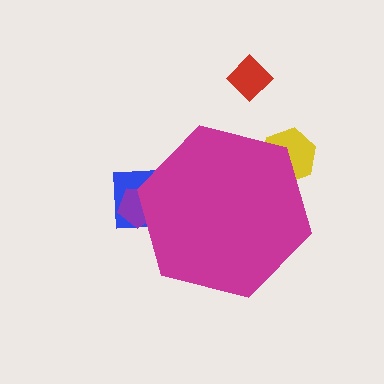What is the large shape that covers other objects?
A magenta hexagon.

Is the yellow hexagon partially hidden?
Yes, the yellow hexagon is partially hidden behind the magenta hexagon.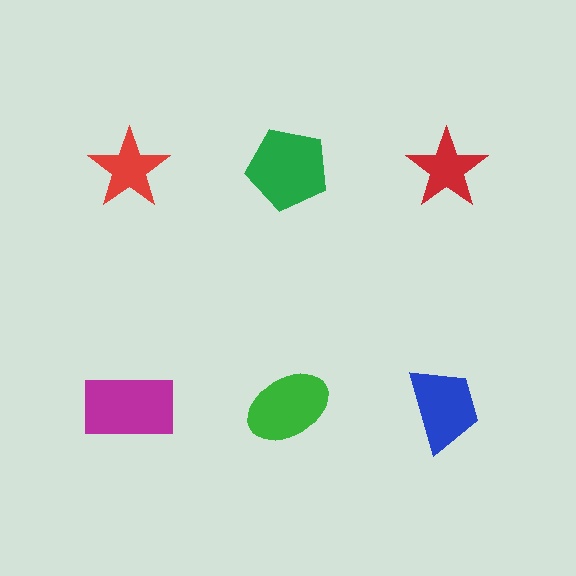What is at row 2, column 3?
A blue trapezoid.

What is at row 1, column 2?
A green pentagon.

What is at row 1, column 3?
A red star.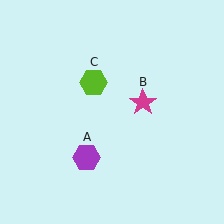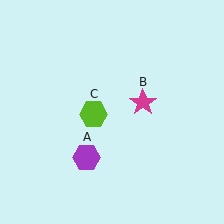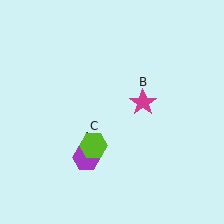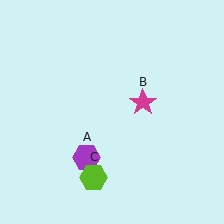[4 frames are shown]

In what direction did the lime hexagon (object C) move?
The lime hexagon (object C) moved down.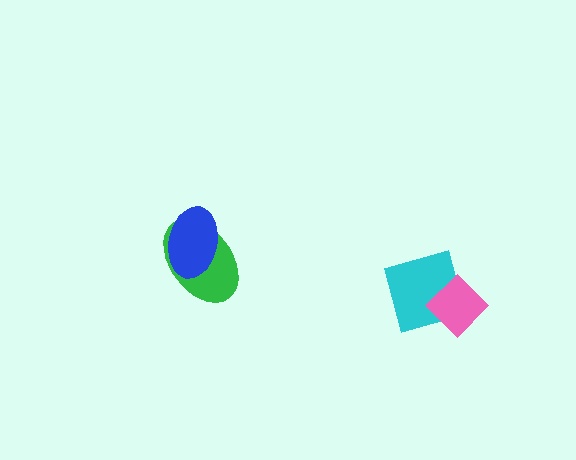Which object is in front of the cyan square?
The pink diamond is in front of the cyan square.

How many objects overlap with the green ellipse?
1 object overlaps with the green ellipse.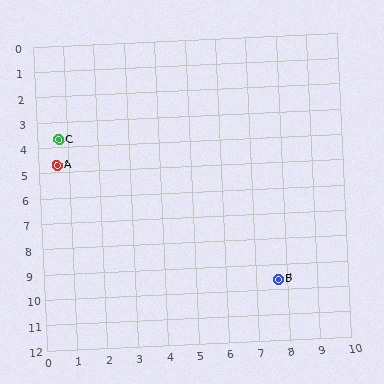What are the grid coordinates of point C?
Point C is at approximately (0.7, 3.7).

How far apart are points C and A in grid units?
Points C and A are about 1.0 grid units apart.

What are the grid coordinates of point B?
Point B is at approximately (7.7, 9.6).